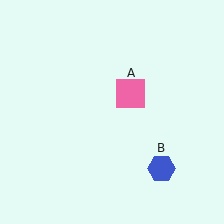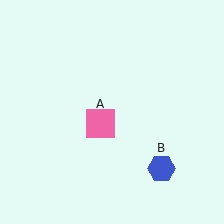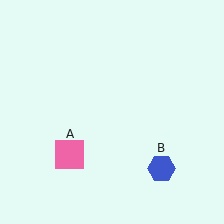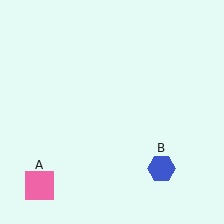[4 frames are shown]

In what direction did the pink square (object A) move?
The pink square (object A) moved down and to the left.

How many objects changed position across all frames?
1 object changed position: pink square (object A).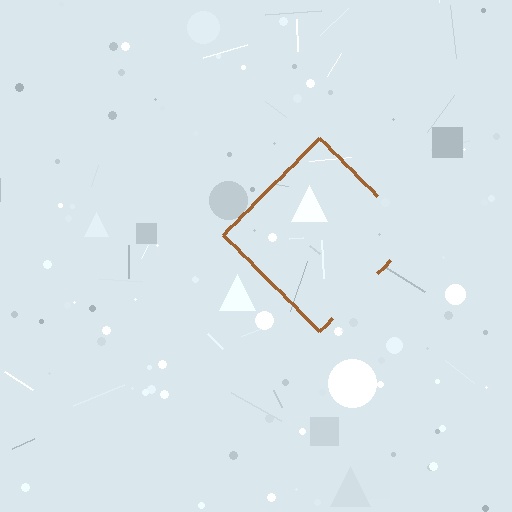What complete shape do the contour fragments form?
The contour fragments form a diamond.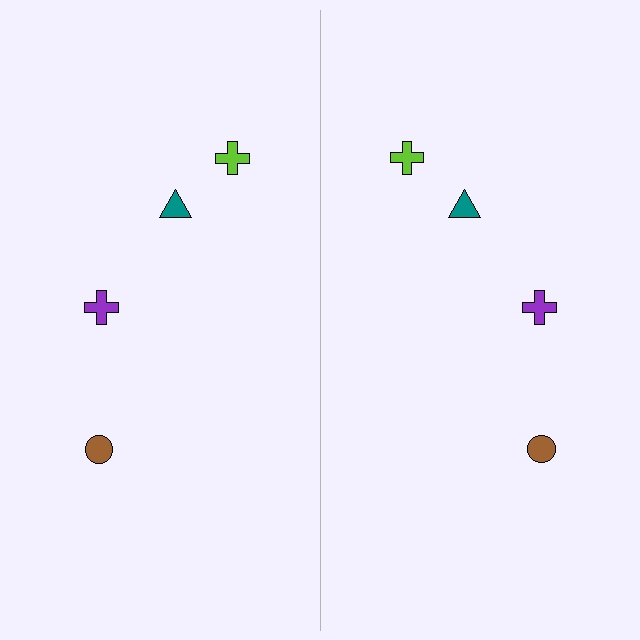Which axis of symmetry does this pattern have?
The pattern has a vertical axis of symmetry running through the center of the image.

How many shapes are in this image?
There are 8 shapes in this image.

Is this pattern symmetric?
Yes, this pattern has bilateral (reflection) symmetry.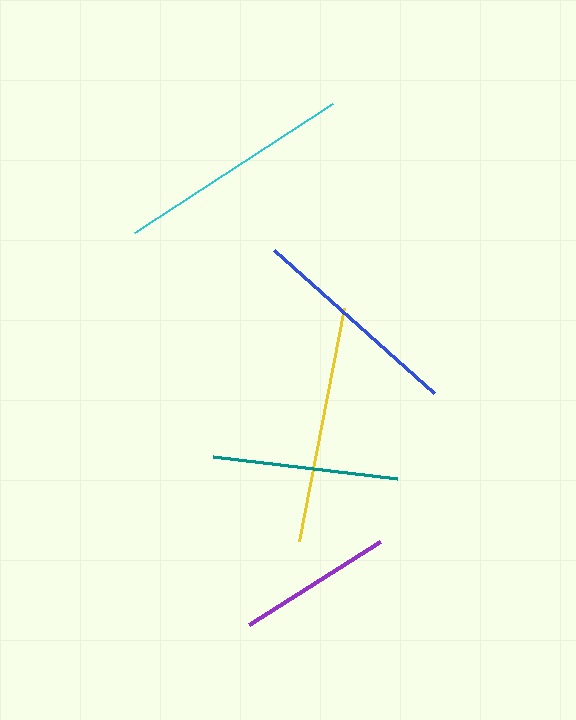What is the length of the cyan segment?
The cyan segment is approximately 236 pixels long.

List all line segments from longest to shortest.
From longest to shortest: yellow, cyan, blue, teal, purple.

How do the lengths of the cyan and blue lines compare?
The cyan and blue lines are approximately the same length.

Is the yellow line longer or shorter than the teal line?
The yellow line is longer than the teal line.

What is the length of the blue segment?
The blue segment is approximately 215 pixels long.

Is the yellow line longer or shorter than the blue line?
The yellow line is longer than the blue line.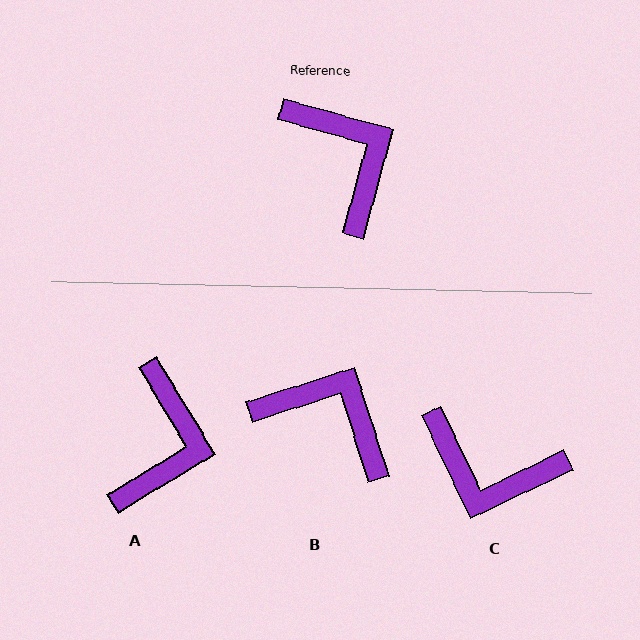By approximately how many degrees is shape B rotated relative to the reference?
Approximately 33 degrees counter-clockwise.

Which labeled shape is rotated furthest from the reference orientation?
C, about 139 degrees away.